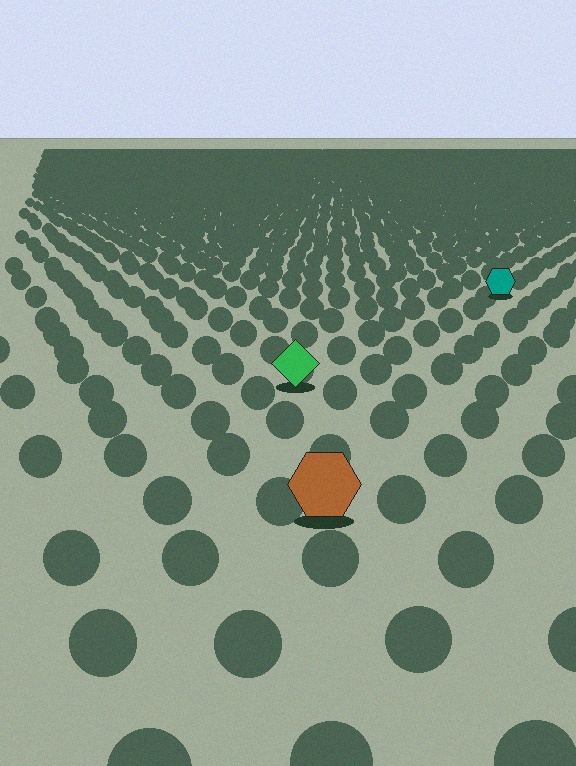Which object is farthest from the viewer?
The teal hexagon is farthest from the viewer. It appears smaller and the ground texture around it is denser.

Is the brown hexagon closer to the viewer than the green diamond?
Yes. The brown hexagon is closer — you can tell from the texture gradient: the ground texture is coarser near it.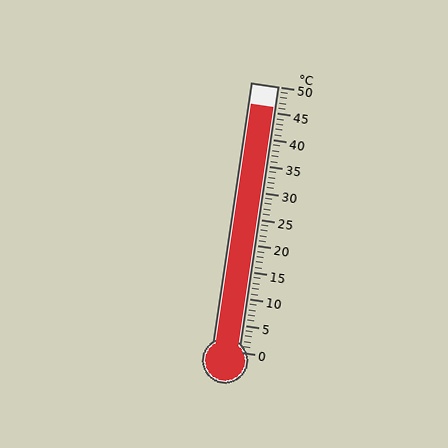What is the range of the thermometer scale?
The thermometer scale ranges from 0°C to 50°C.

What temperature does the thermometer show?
The thermometer shows approximately 46°C.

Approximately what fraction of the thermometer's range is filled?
The thermometer is filled to approximately 90% of its range.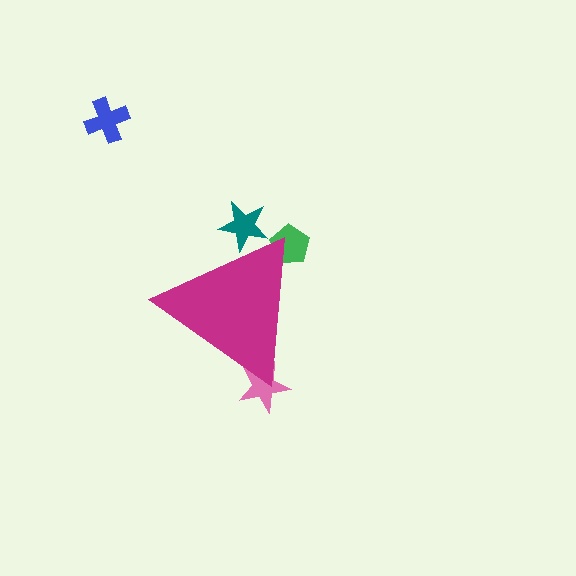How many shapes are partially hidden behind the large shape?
3 shapes are partially hidden.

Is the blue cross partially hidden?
No, the blue cross is fully visible.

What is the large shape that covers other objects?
A magenta triangle.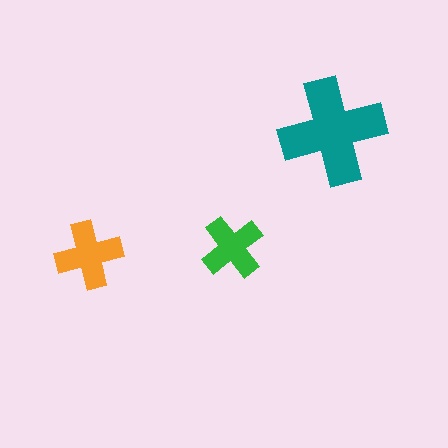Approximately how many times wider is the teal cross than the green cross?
About 1.5 times wider.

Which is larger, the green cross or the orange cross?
The orange one.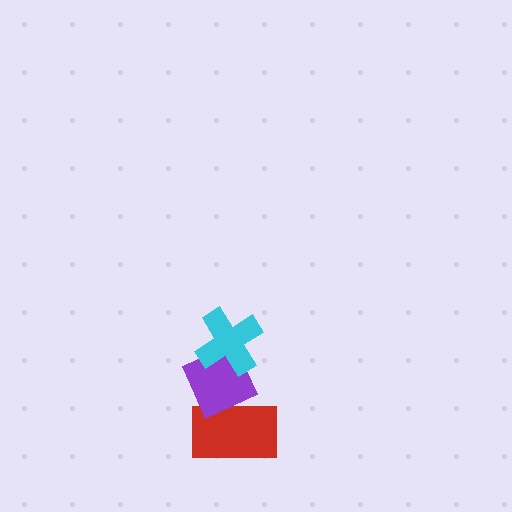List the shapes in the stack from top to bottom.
From top to bottom: the cyan cross, the purple diamond, the red rectangle.